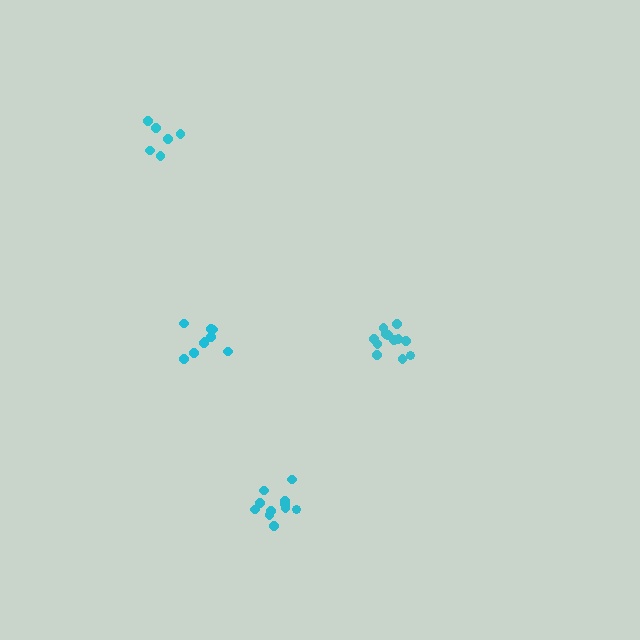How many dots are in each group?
Group 1: 6 dots, Group 2: 12 dots, Group 3: 11 dots, Group 4: 9 dots (38 total).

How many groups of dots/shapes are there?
There are 4 groups.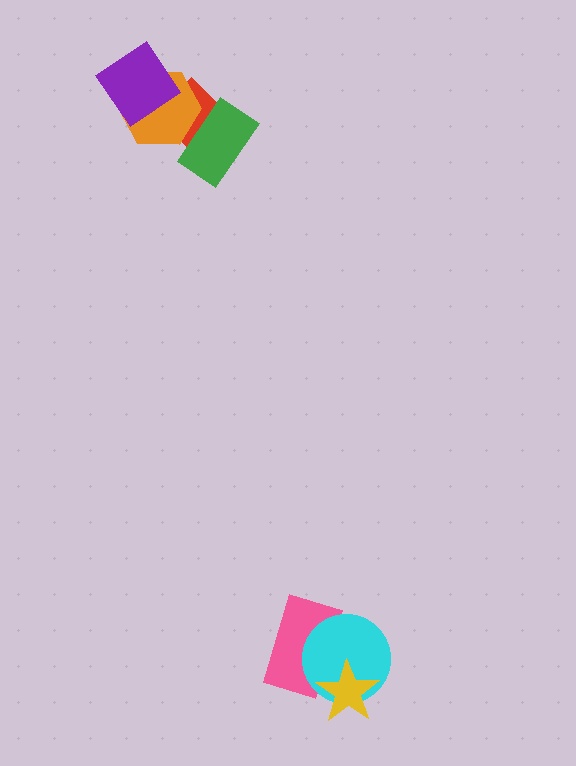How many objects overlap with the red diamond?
2 objects overlap with the red diamond.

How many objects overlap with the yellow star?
2 objects overlap with the yellow star.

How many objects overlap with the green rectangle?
2 objects overlap with the green rectangle.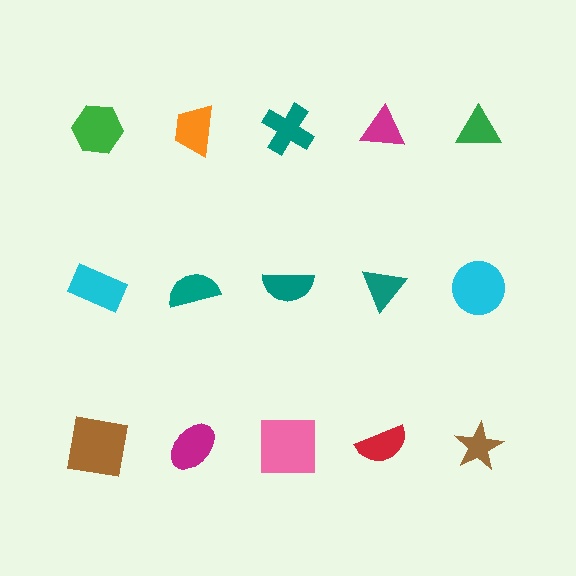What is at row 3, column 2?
A magenta ellipse.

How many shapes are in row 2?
5 shapes.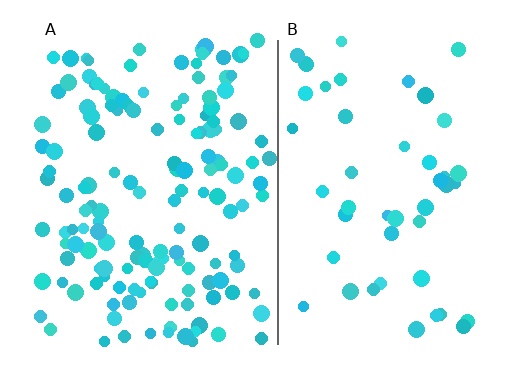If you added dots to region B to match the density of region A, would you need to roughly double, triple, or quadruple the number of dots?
Approximately triple.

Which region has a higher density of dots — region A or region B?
A (the left).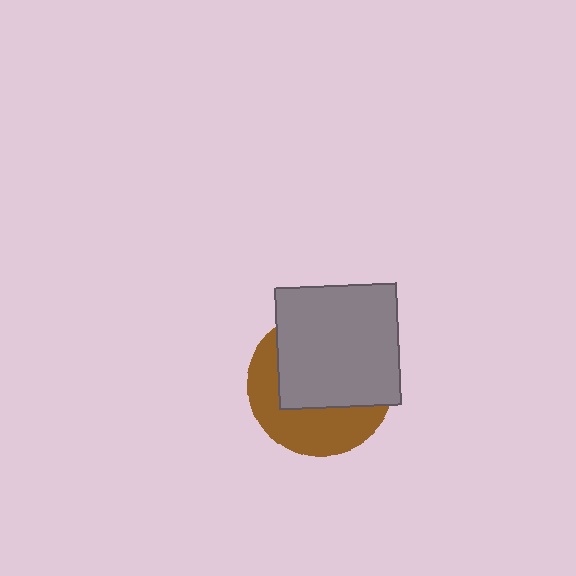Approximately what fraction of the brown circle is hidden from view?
Roughly 59% of the brown circle is hidden behind the gray square.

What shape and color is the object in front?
The object in front is a gray square.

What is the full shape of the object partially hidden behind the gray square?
The partially hidden object is a brown circle.